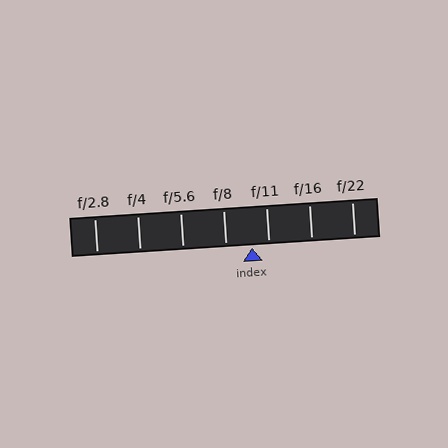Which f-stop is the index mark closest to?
The index mark is closest to f/11.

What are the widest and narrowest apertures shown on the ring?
The widest aperture shown is f/2.8 and the narrowest is f/22.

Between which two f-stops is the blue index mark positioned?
The index mark is between f/8 and f/11.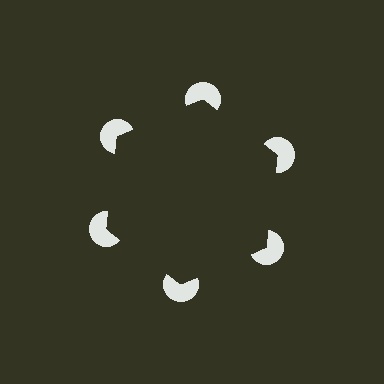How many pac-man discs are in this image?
There are 6 — one at each vertex of the illusory hexagon.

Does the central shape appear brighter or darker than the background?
It typically appears slightly darker than the background, even though no actual brightness change is drawn.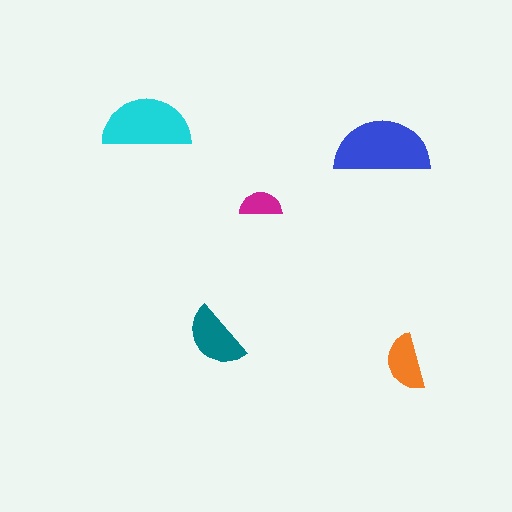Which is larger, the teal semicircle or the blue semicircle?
The blue one.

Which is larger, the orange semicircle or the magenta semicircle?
The orange one.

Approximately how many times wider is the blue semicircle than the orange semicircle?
About 1.5 times wider.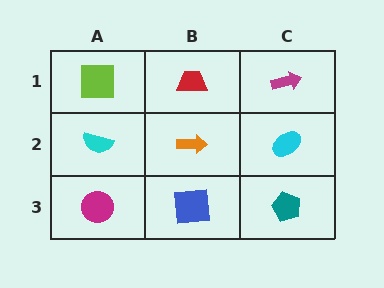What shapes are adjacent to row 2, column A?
A lime square (row 1, column A), a magenta circle (row 3, column A), an orange arrow (row 2, column B).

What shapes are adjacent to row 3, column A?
A cyan semicircle (row 2, column A), a blue square (row 3, column B).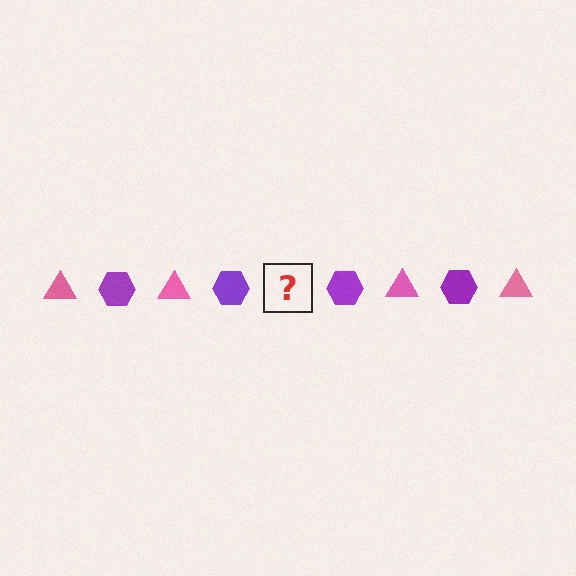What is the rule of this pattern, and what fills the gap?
The rule is that the pattern alternates between pink triangle and purple hexagon. The gap should be filled with a pink triangle.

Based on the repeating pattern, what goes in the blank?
The blank should be a pink triangle.